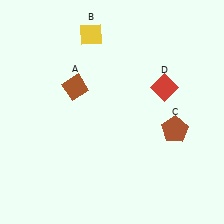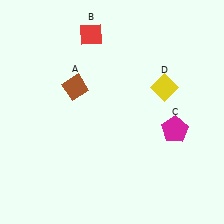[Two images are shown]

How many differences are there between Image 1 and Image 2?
There are 3 differences between the two images.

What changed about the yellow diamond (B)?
In Image 1, B is yellow. In Image 2, it changed to red.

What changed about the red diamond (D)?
In Image 1, D is red. In Image 2, it changed to yellow.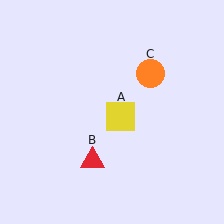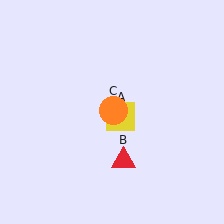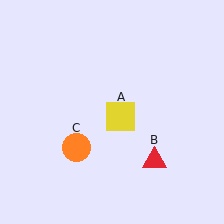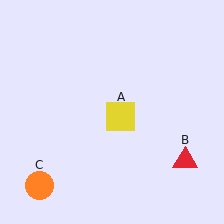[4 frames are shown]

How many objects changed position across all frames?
2 objects changed position: red triangle (object B), orange circle (object C).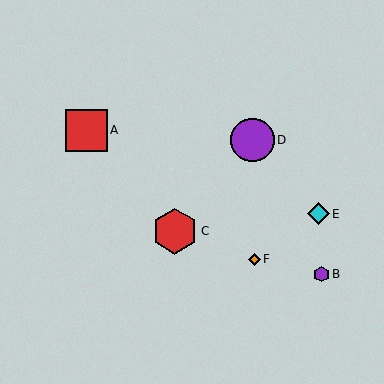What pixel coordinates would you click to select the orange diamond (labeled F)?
Click at (254, 259) to select the orange diamond F.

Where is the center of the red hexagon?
The center of the red hexagon is at (175, 231).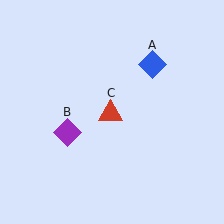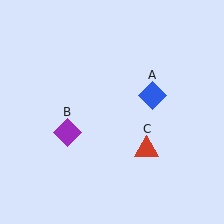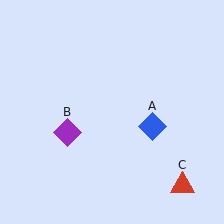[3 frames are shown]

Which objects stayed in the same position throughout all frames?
Purple diamond (object B) remained stationary.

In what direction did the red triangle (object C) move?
The red triangle (object C) moved down and to the right.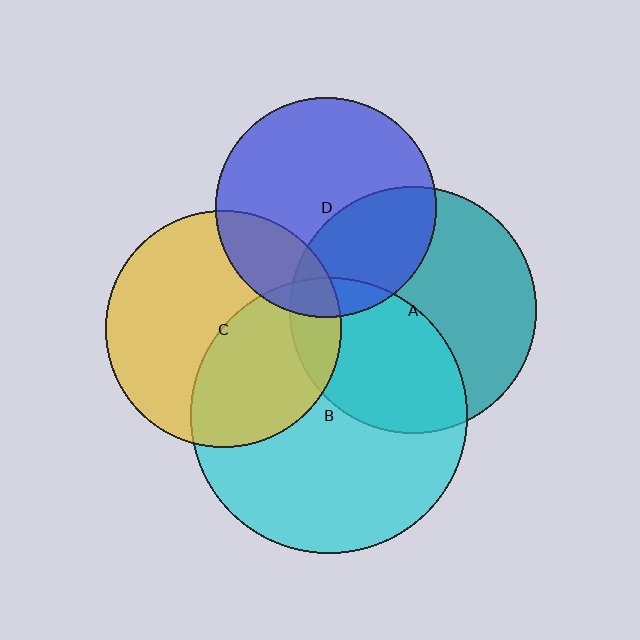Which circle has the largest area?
Circle B (cyan).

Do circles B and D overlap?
Yes.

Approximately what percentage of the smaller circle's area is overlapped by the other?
Approximately 10%.